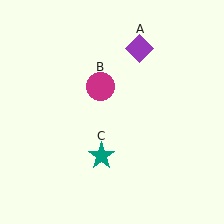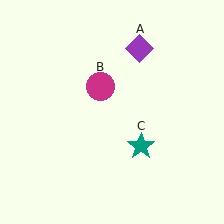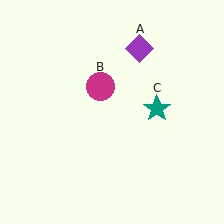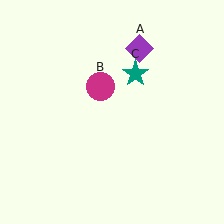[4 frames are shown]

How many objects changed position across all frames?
1 object changed position: teal star (object C).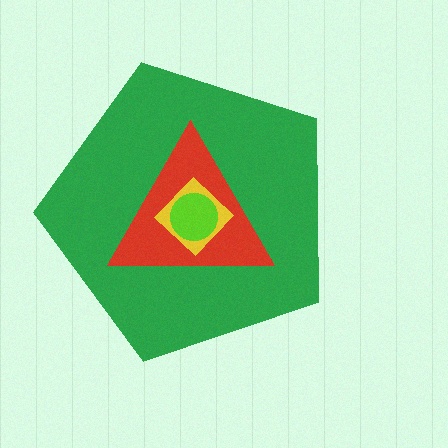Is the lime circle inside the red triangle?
Yes.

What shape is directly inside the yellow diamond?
The lime circle.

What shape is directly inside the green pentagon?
The red triangle.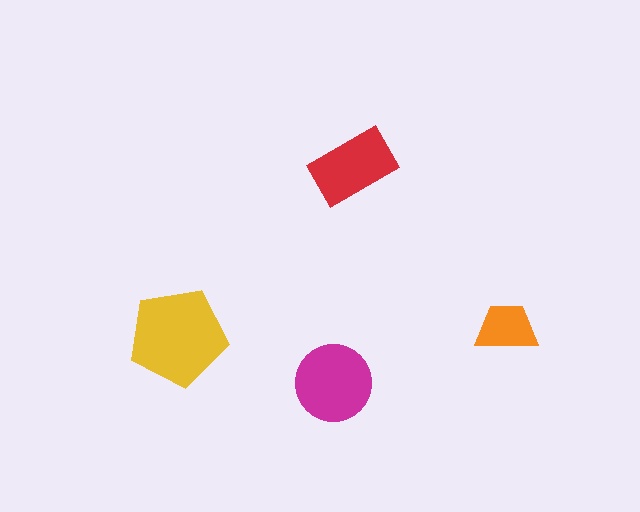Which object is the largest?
The yellow pentagon.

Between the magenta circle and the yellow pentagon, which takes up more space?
The yellow pentagon.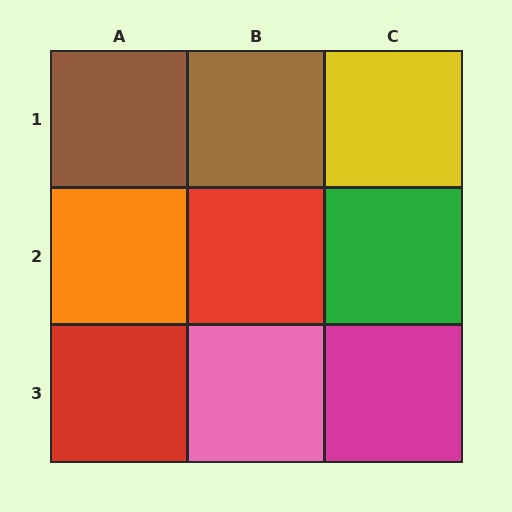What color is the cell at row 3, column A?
Red.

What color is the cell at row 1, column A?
Brown.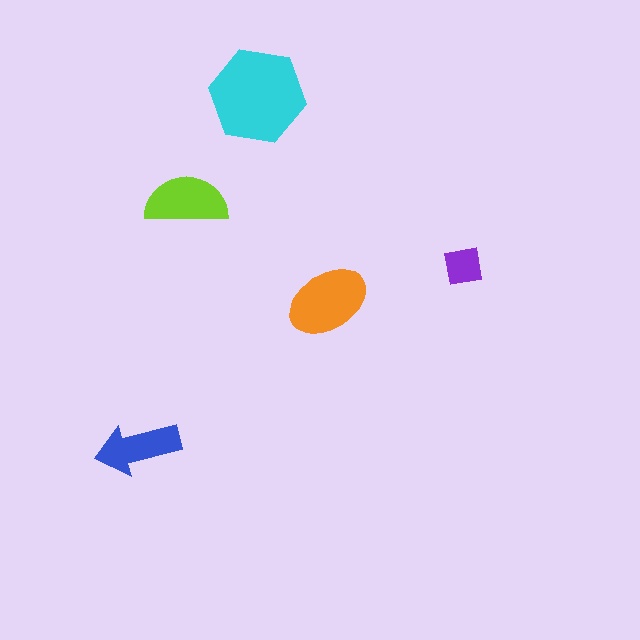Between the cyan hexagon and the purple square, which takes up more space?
The cyan hexagon.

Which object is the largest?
The cyan hexagon.